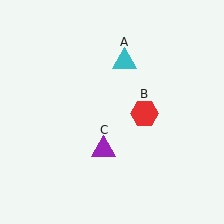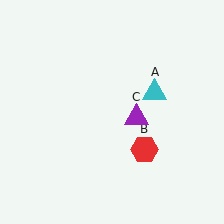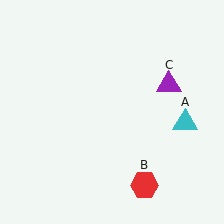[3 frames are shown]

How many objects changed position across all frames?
3 objects changed position: cyan triangle (object A), red hexagon (object B), purple triangle (object C).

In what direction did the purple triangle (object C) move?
The purple triangle (object C) moved up and to the right.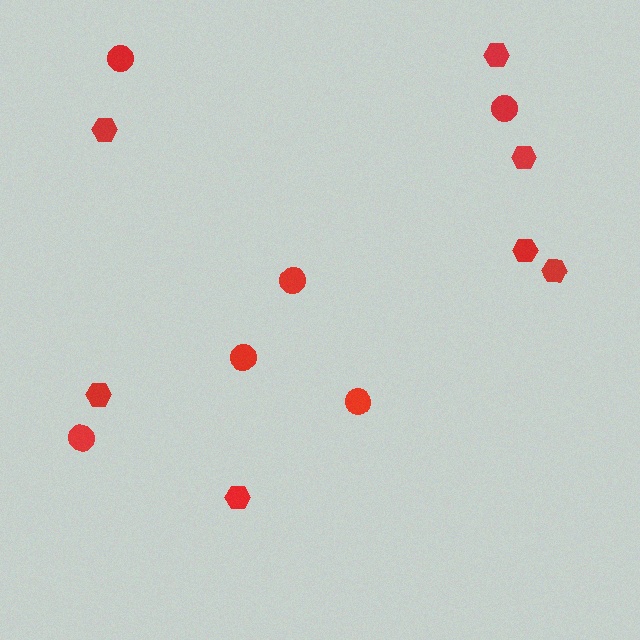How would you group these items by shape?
There are 2 groups: one group of hexagons (7) and one group of circles (6).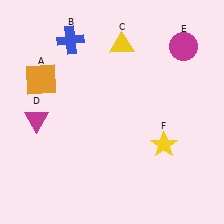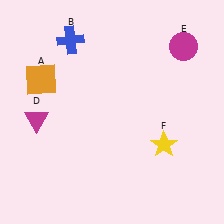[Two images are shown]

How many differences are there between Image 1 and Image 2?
There is 1 difference between the two images.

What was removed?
The yellow triangle (C) was removed in Image 2.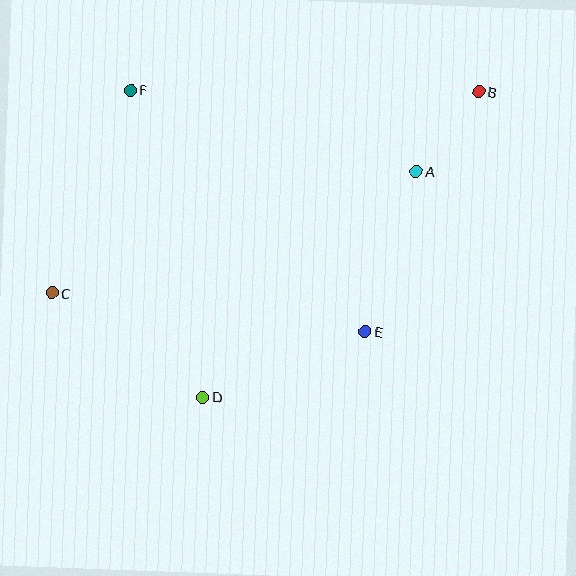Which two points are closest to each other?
Points A and B are closest to each other.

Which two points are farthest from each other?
Points B and C are farthest from each other.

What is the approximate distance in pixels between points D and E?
The distance between D and E is approximately 175 pixels.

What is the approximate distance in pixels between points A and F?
The distance between A and F is approximately 297 pixels.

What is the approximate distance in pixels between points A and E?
The distance between A and E is approximately 168 pixels.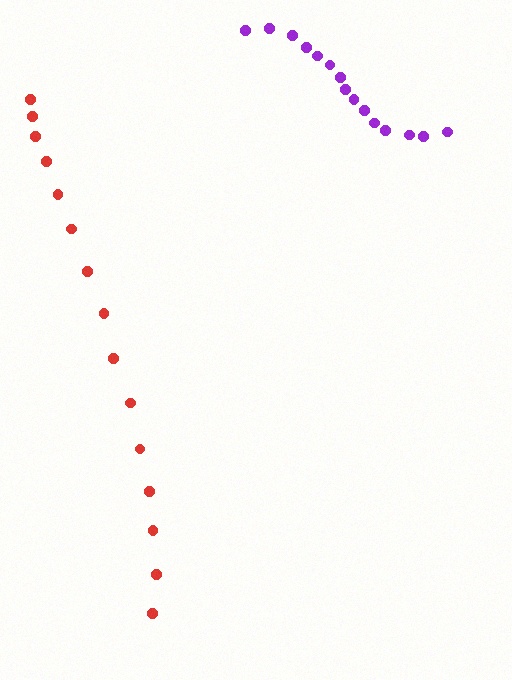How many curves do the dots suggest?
There are 2 distinct paths.